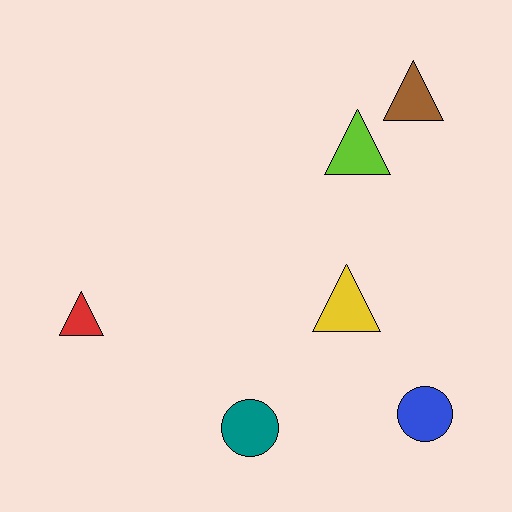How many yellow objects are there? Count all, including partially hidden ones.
There is 1 yellow object.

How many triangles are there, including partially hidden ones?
There are 4 triangles.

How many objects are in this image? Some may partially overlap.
There are 6 objects.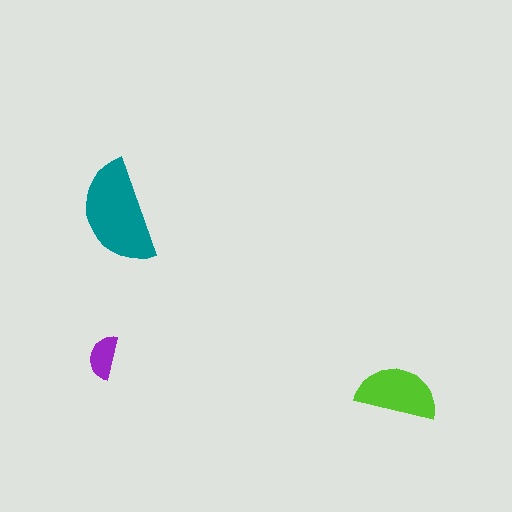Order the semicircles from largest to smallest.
the teal one, the lime one, the purple one.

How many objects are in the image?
There are 3 objects in the image.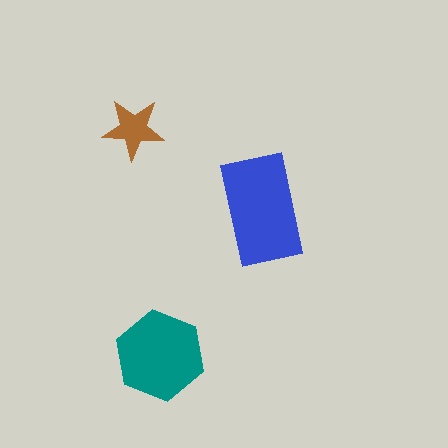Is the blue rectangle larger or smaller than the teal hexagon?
Larger.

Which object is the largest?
The blue rectangle.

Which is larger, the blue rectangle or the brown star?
The blue rectangle.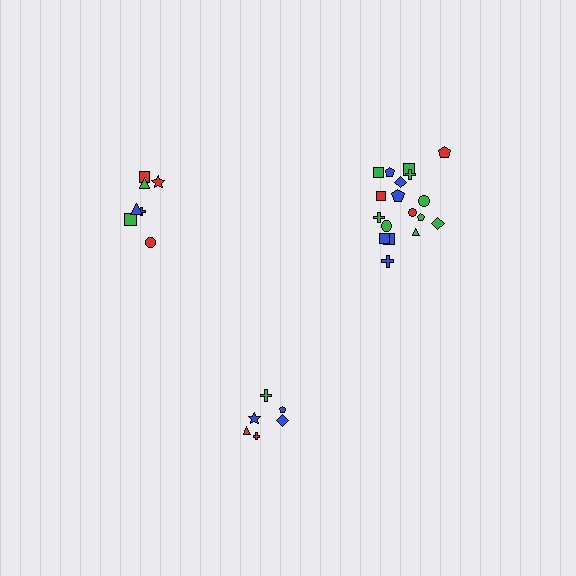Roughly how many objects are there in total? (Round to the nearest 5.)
Roughly 30 objects in total.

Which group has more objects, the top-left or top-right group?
The top-right group.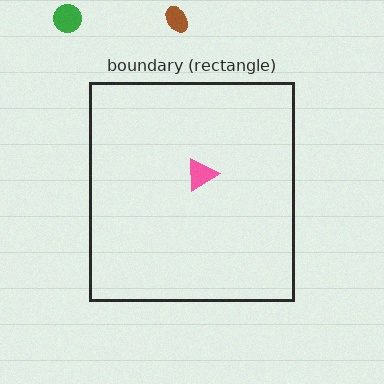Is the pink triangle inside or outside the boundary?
Inside.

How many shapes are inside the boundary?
1 inside, 2 outside.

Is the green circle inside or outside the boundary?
Outside.